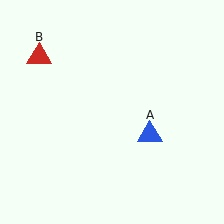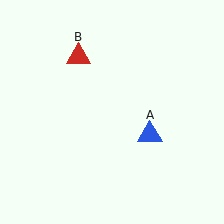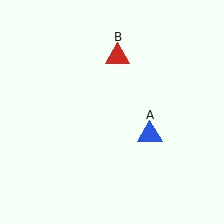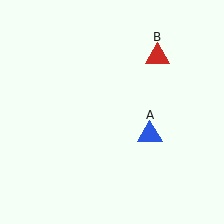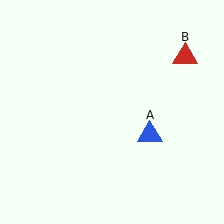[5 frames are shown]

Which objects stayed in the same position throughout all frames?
Blue triangle (object A) remained stationary.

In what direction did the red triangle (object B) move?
The red triangle (object B) moved right.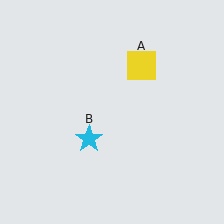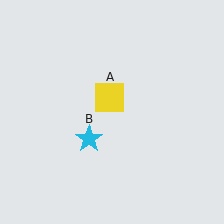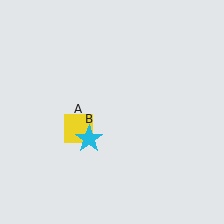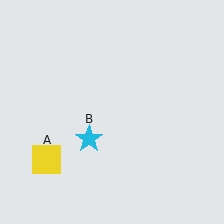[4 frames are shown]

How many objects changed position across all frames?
1 object changed position: yellow square (object A).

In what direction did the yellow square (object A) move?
The yellow square (object A) moved down and to the left.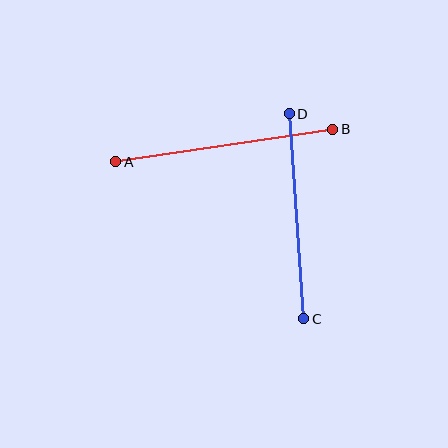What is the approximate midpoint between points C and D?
The midpoint is at approximately (296, 216) pixels.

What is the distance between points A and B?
The distance is approximately 219 pixels.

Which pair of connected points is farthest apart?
Points A and B are farthest apart.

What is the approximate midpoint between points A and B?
The midpoint is at approximately (224, 145) pixels.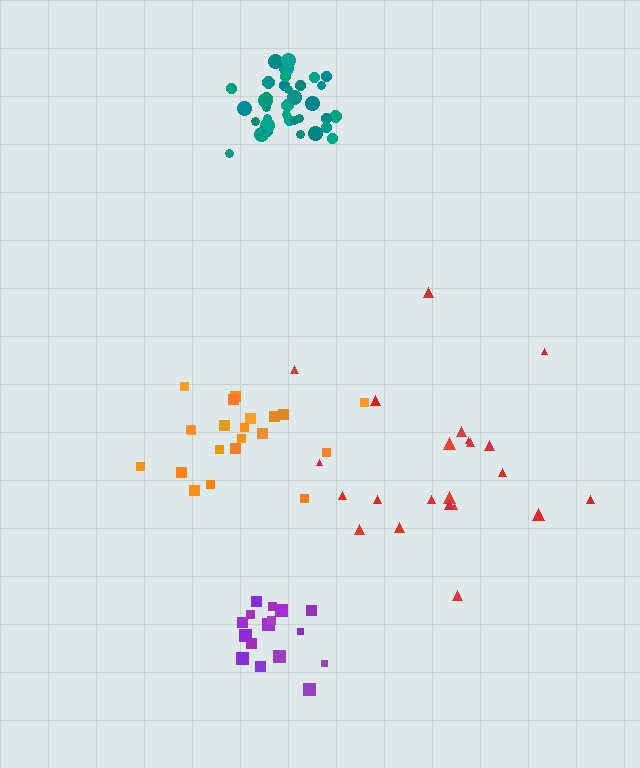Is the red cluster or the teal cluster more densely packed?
Teal.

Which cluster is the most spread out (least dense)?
Red.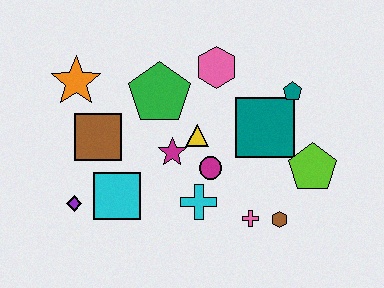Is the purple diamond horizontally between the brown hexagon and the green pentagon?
No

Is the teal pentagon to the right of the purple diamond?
Yes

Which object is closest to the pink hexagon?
The green pentagon is closest to the pink hexagon.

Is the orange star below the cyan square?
No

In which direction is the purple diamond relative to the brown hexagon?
The purple diamond is to the left of the brown hexagon.